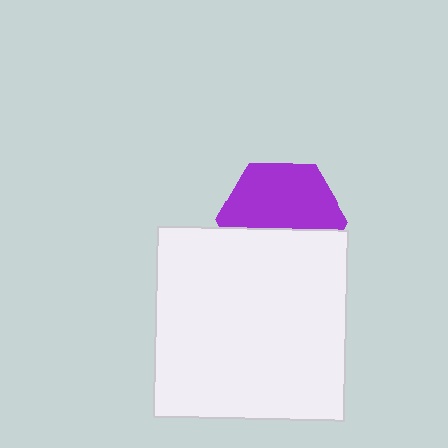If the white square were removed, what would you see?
You would see the complete purple hexagon.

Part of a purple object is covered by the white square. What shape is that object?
It is a hexagon.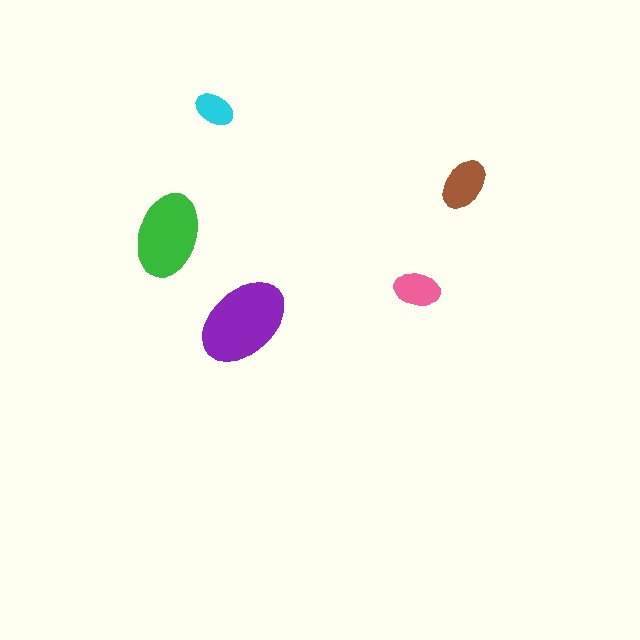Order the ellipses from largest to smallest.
the purple one, the green one, the brown one, the pink one, the cyan one.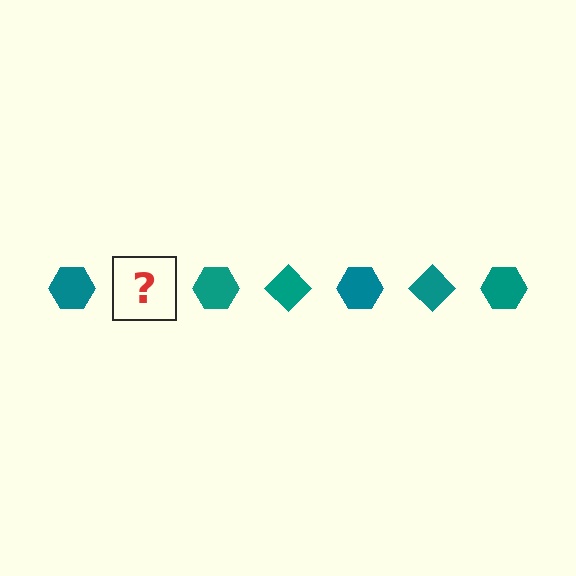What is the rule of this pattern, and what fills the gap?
The rule is that the pattern cycles through hexagon, diamond shapes in teal. The gap should be filled with a teal diamond.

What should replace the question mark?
The question mark should be replaced with a teal diamond.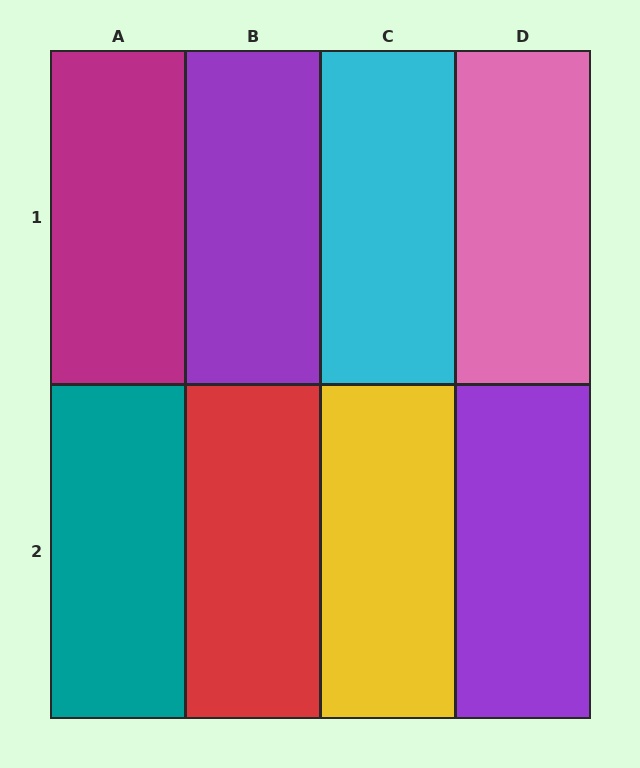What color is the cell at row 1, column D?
Pink.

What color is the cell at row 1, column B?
Purple.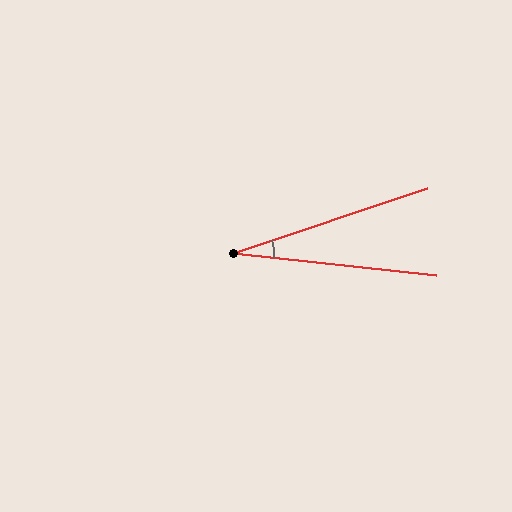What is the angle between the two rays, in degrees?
Approximately 25 degrees.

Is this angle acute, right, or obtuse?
It is acute.